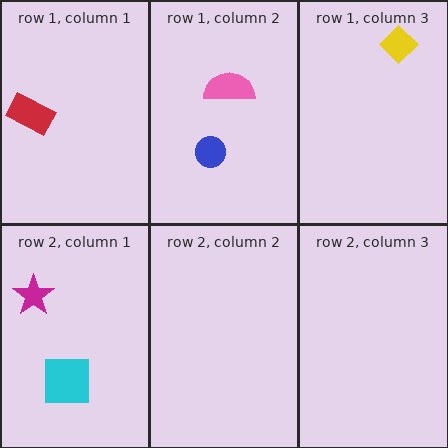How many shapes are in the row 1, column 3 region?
1.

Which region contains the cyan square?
The row 2, column 1 region.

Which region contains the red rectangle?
The row 1, column 1 region.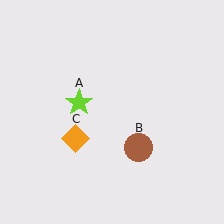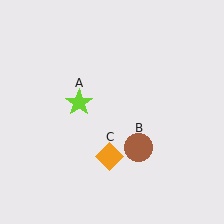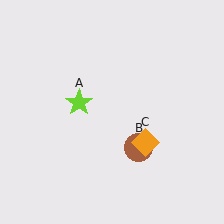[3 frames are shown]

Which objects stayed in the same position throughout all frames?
Lime star (object A) and brown circle (object B) remained stationary.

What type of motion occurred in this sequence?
The orange diamond (object C) rotated counterclockwise around the center of the scene.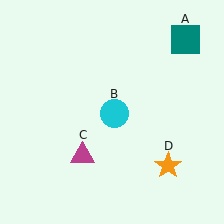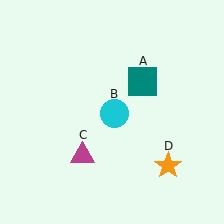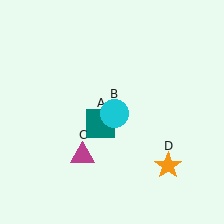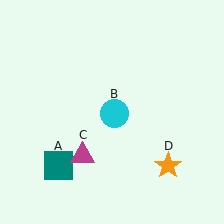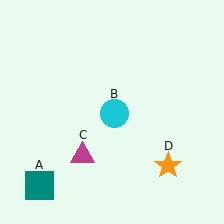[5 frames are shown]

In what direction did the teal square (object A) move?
The teal square (object A) moved down and to the left.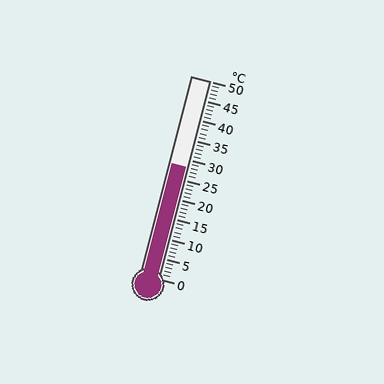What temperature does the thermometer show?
The thermometer shows approximately 28°C.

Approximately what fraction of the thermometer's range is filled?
The thermometer is filled to approximately 55% of its range.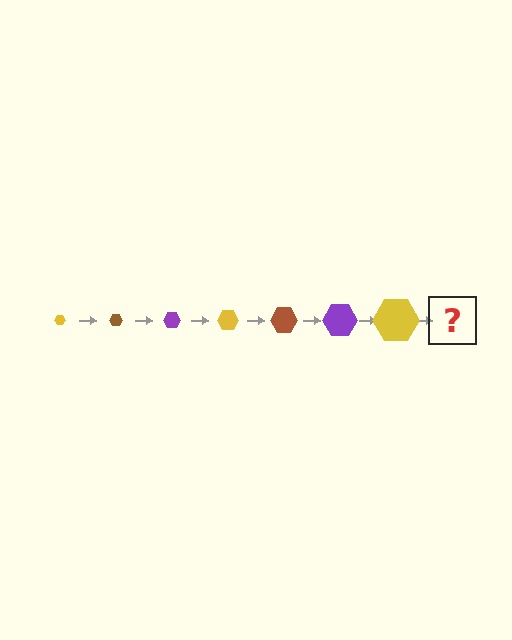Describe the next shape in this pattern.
It should be a brown hexagon, larger than the previous one.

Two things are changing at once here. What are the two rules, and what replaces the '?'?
The two rules are that the hexagon grows larger each step and the color cycles through yellow, brown, and purple. The '?' should be a brown hexagon, larger than the previous one.